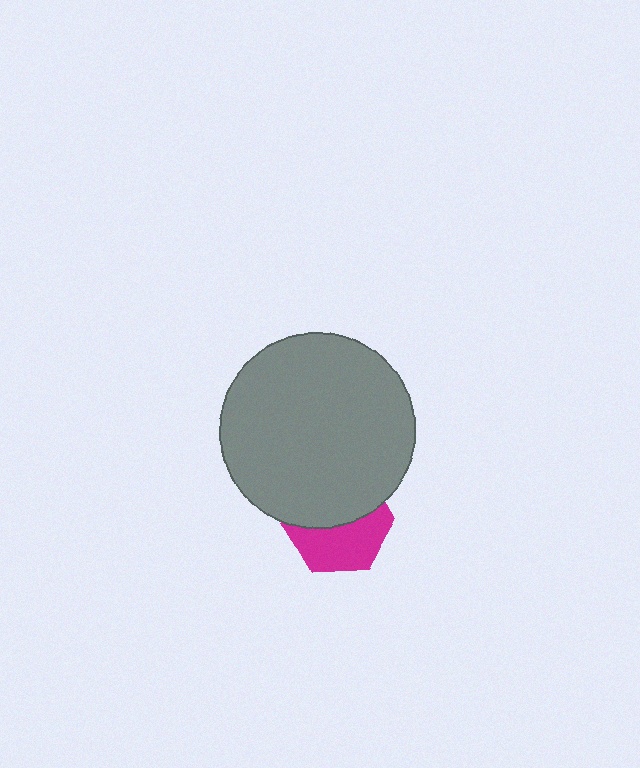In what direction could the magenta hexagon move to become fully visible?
The magenta hexagon could move down. That would shift it out from behind the gray circle entirely.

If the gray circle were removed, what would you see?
You would see the complete magenta hexagon.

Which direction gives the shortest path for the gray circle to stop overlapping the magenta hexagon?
Moving up gives the shortest separation.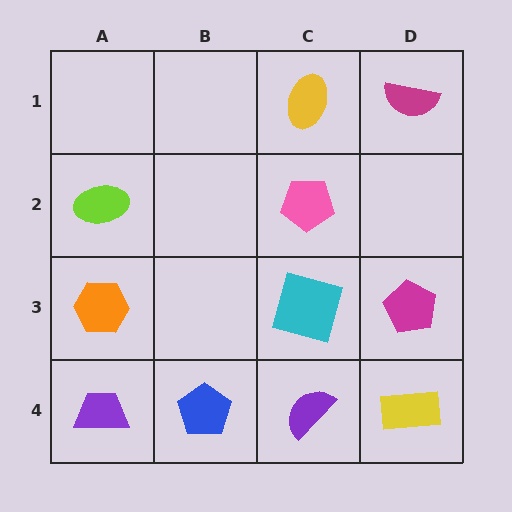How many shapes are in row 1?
2 shapes.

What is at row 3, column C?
A cyan square.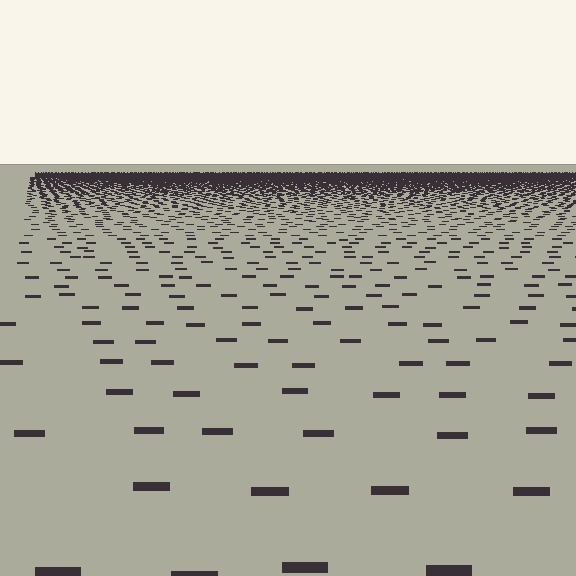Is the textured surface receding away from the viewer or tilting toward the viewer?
The surface is receding away from the viewer. Texture elements get smaller and denser toward the top.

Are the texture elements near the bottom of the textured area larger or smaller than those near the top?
Larger. Near the bottom, elements are closer to the viewer and appear at a bigger on-screen size.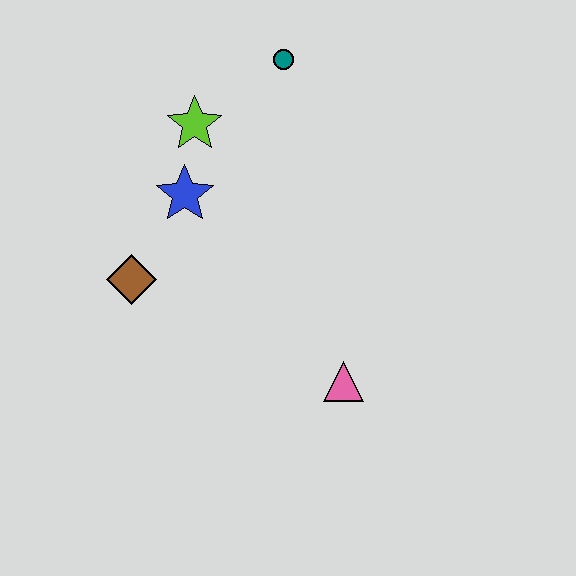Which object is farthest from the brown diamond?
The teal circle is farthest from the brown diamond.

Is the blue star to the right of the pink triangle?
No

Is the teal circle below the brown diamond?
No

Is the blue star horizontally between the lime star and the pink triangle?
No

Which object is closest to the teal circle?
The lime star is closest to the teal circle.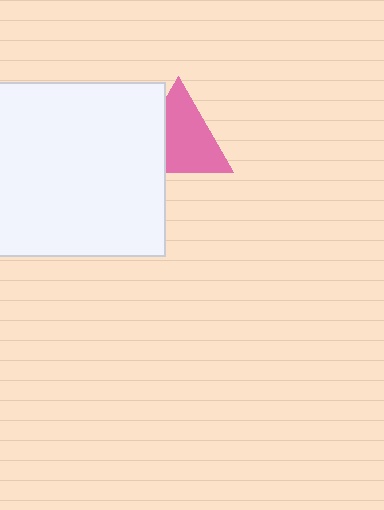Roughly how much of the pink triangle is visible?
Most of it is visible (roughly 70%).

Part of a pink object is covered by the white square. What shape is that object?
It is a triangle.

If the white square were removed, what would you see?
You would see the complete pink triangle.